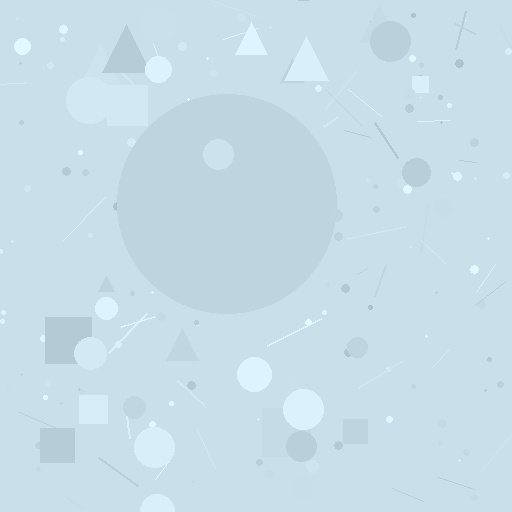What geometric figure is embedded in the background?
A circle is embedded in the background.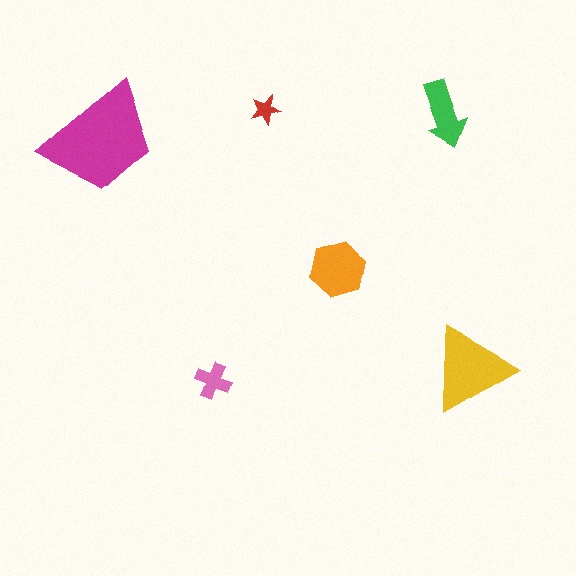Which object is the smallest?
The red star.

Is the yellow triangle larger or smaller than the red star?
Larger.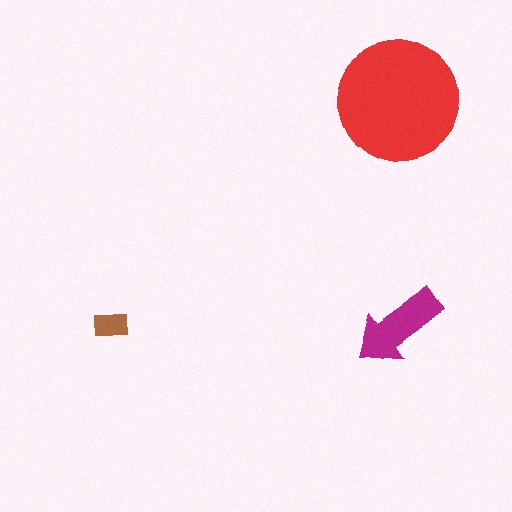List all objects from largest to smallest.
The red circle, the magenta arrow, the brown rectangle.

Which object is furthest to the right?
The red circle is rightmost.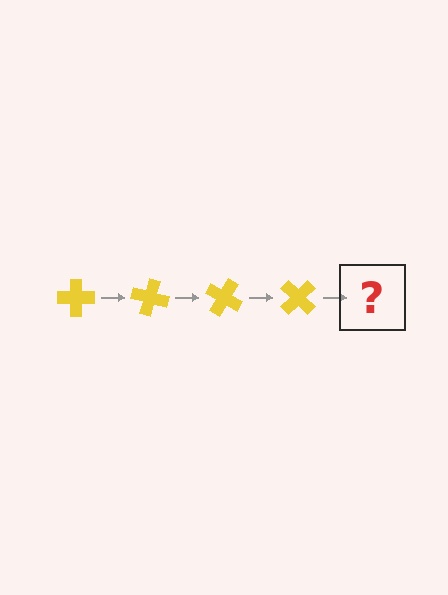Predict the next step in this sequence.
The next step is a yellow cross rotated 60 degrees.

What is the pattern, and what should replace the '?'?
The pattern is that the cross rotates 15 degrees each step. The '?' should be a yellow cross rotated 60 degrees.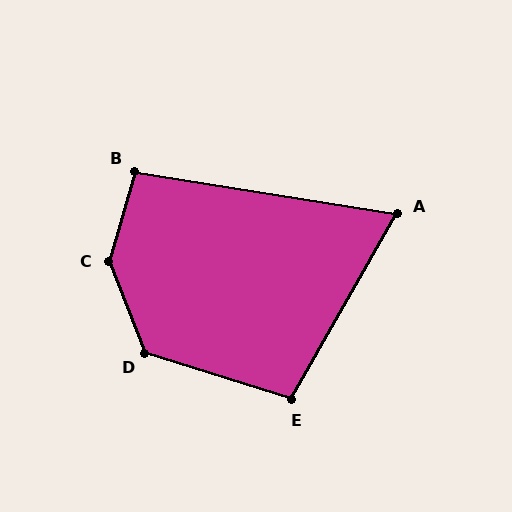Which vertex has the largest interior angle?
C, at approximately 142 degrees.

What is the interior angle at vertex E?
Approximately 102 degrees (obtuse).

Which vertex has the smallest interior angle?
A, at approximately 69 degrees.